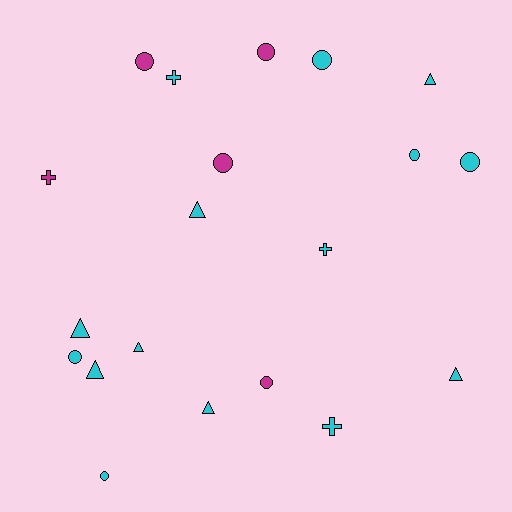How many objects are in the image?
There are 20 objects.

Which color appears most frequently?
Cyan, with 15 objects.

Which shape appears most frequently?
Circle, with 9 objects.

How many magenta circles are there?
There are 4 magenta circles.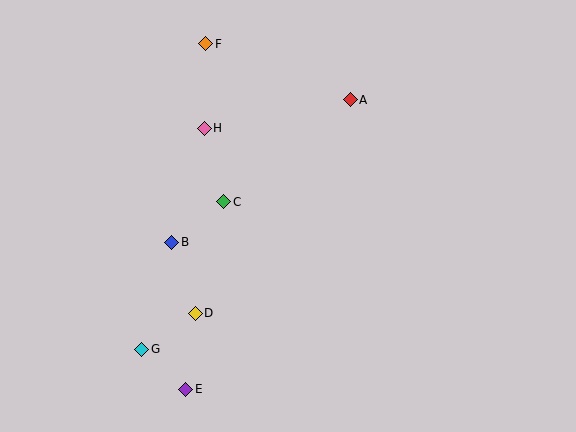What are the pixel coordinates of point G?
Point G is at (142, 349).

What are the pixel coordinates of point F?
Point F is at (206, 44).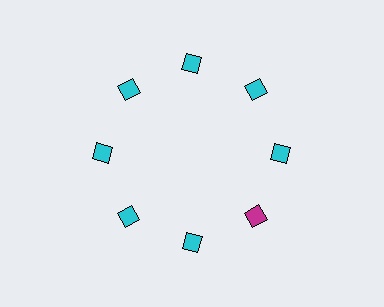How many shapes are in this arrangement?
There are 8 shapes arranged in a ring pattern.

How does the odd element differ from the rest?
It has a different color: magenta instead of cyan.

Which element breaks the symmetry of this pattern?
The magenta diamond at roughly the 4 o'clock position breaks the symmetry. All other shapes are cyan diamonds.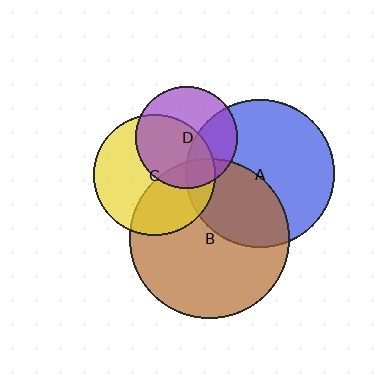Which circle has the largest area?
Circle B (brown).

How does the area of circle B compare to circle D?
Approximately 2.5 times.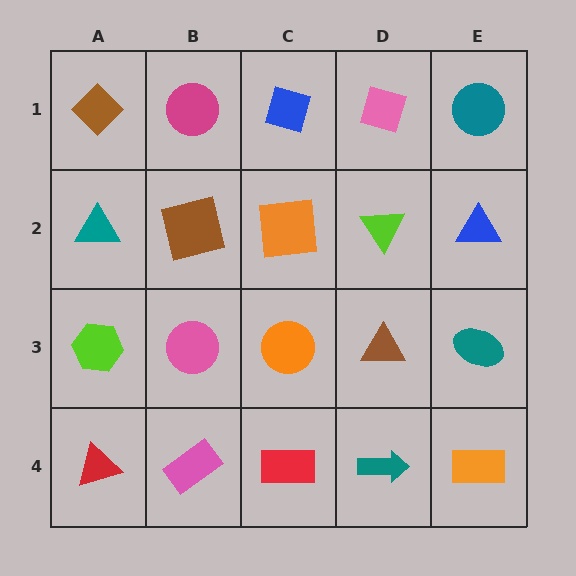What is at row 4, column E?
An orange rectangle.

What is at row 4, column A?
A red triangle.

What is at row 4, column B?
A pink rectangle.